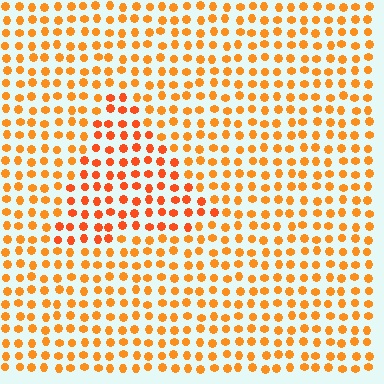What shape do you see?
I see a triangle.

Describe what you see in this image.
The image is filled with small orange elements in a uniform arrangement. A triangle-shaped region is visible where the elements are tinted to a slightly different hue, forming a subtle color boundary.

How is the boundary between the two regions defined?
The boundary is defined purely by a slight shift in hue (about 18 degrees). Spacing, size, and orientation are identical on both sides.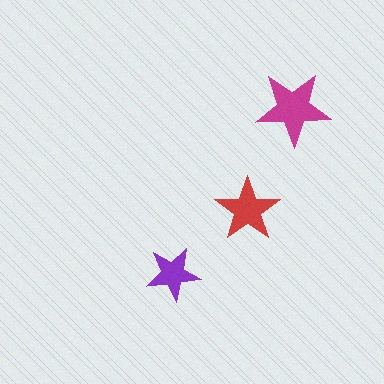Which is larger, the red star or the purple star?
The red one.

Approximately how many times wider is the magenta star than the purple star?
About 1.5 times wider.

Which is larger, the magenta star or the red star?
The magenta one.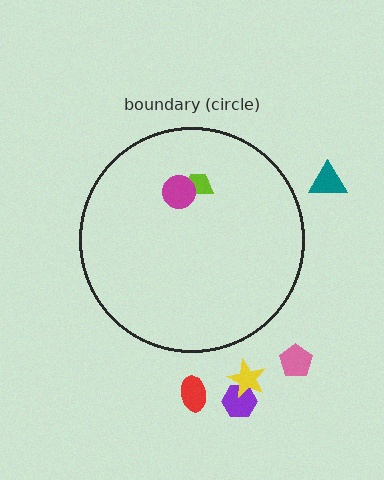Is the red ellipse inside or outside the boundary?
Outside.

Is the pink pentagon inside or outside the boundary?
Outside.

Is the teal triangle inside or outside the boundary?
Outside.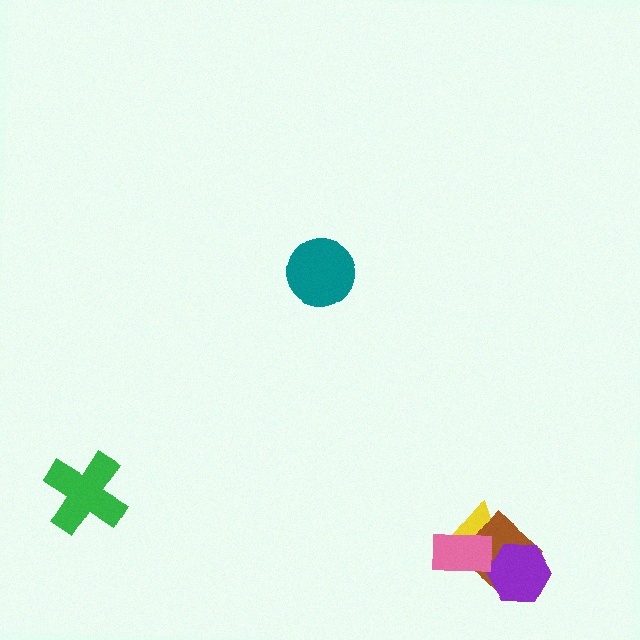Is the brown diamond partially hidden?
Yes, it is partially covered by another shape.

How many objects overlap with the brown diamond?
3 objects overlap with the brown diamond.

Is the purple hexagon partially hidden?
No, no other shape covers it.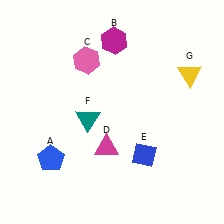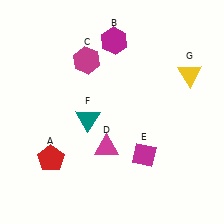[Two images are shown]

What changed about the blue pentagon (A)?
In Image 1, A is blue. In Image 2, it changed to red.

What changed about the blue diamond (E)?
In Image 1, E is blue. In Image 2, it changed to magenta.